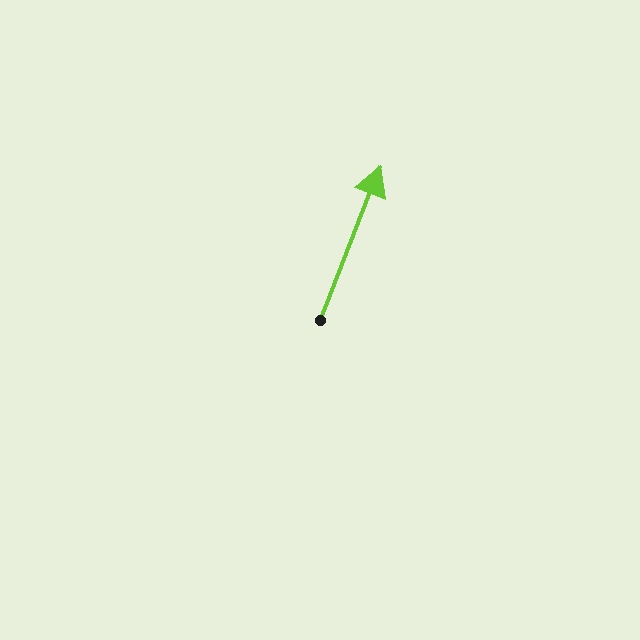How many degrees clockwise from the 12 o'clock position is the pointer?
Approximately 21 degrees.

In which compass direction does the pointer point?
North.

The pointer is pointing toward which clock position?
Roughly 1 o'clock.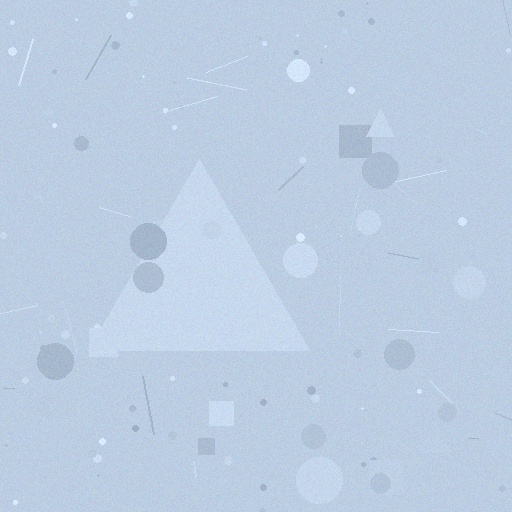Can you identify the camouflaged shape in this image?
The camouflaged shape is a triangle.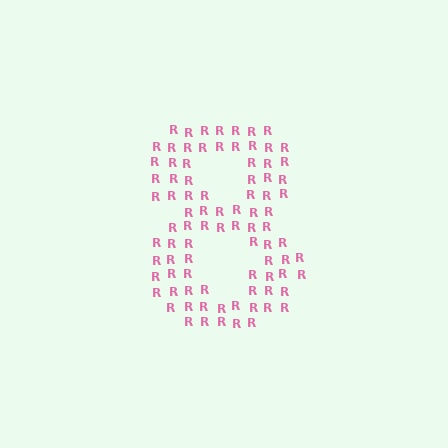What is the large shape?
The large shape is the digit 8.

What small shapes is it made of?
It is made of small letter R's.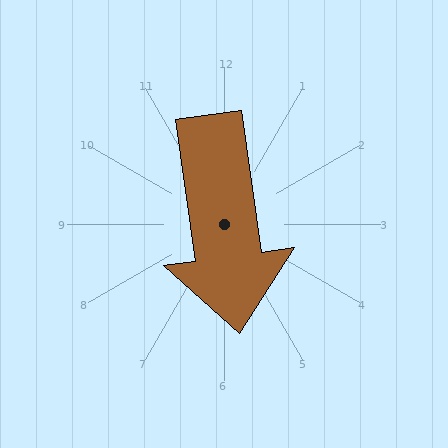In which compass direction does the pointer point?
South.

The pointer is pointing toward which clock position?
Roughly 6 o'clock.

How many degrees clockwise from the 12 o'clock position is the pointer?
Approximately 172 degrees.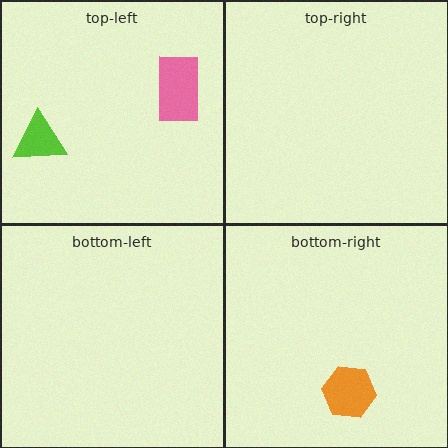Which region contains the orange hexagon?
The bottom-right region.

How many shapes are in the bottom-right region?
1.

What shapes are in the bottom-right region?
The orange hexagon.